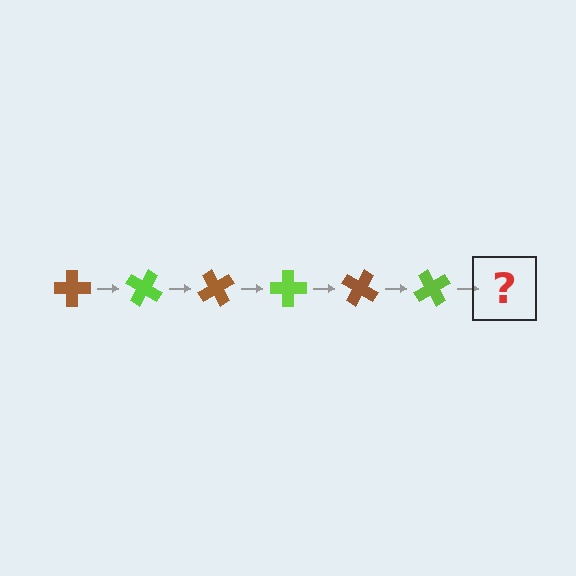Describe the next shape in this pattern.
It should be a brown cross, rotated 180 degrees from the start.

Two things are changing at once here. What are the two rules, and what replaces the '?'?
The two rules are that it rotates 30 degrees each step and the color cycles through brown and lime. The '?' should be a brown cross, rotated 180 degrees from the start.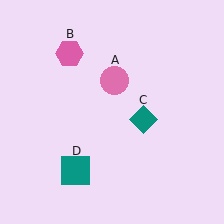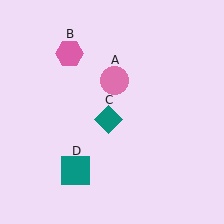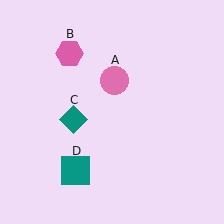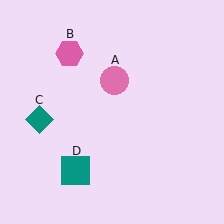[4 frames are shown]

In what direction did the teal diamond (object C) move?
The teal diamond (object C) moved left.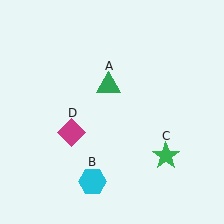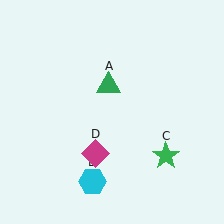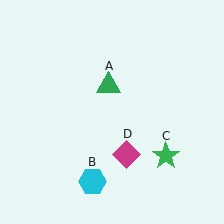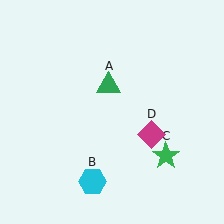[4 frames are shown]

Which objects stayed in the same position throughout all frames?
Green triangle (object A) and cyan hexagon (object B) and green star (object C) remained stationary.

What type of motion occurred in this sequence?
The magenta diamond (object D) rotated counterclockwise around the center of the scene.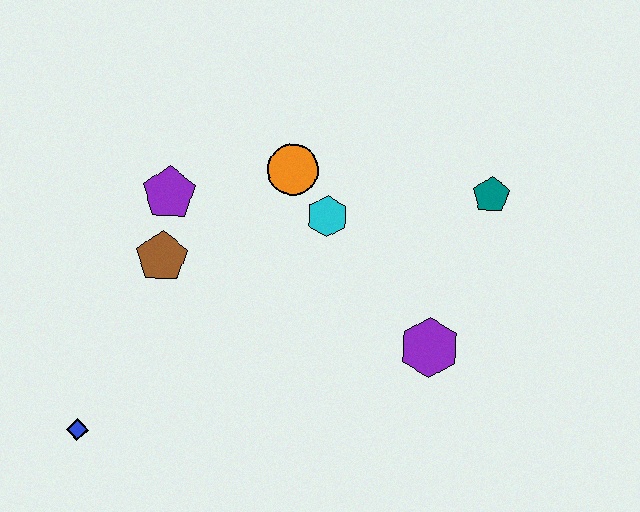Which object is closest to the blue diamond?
The brown pentagon is closest to the blue diamond.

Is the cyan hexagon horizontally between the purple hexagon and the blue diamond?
Yes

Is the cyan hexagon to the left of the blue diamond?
No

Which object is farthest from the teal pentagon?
The blue diamond is farthest from the teal pentagon.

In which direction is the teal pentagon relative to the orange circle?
The teal pentagon is to the right of the orange circle.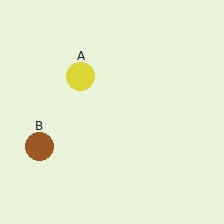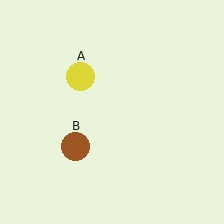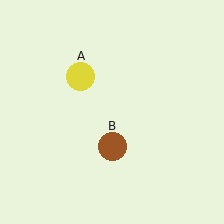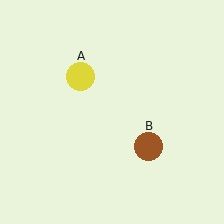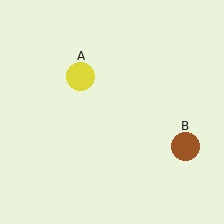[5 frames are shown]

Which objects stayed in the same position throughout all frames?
Yellow circle (object A) remained stationary.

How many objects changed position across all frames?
1 object changed position: brown circle (object B).